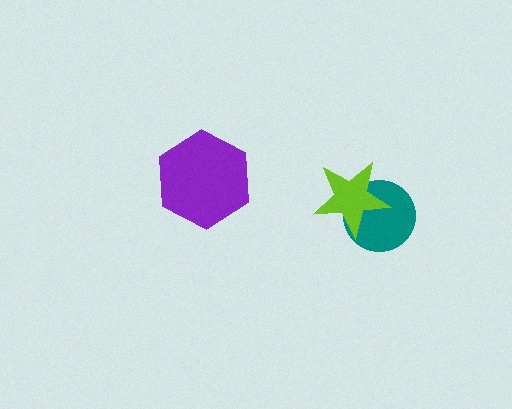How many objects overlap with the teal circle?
1 object overlaps with the teal circle.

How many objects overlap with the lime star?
1 object overlaps with the lime star.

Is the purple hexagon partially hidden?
No, no other shape covers it.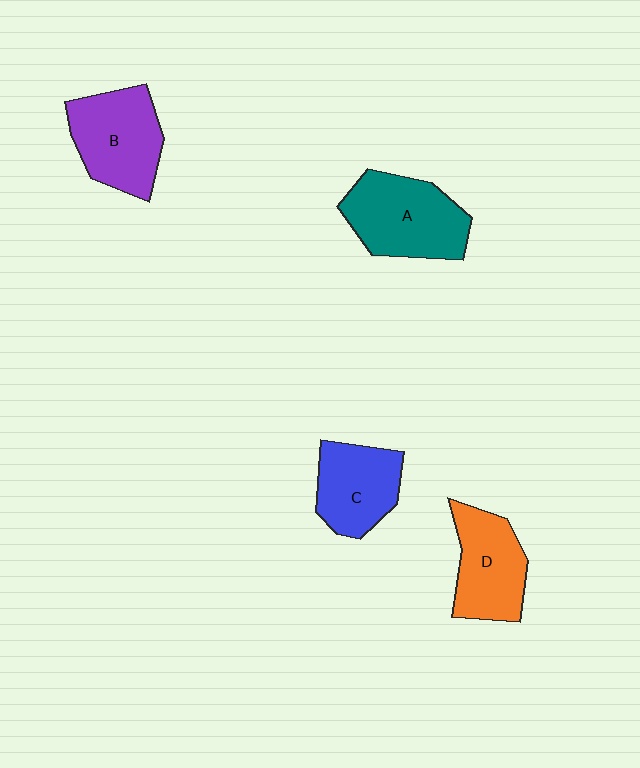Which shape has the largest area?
Shape A (teal).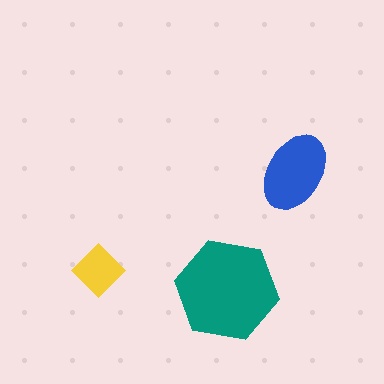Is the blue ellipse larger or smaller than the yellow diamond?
Larger.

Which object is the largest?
The teal hexagon.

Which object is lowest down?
The teal hexagon is bottommost.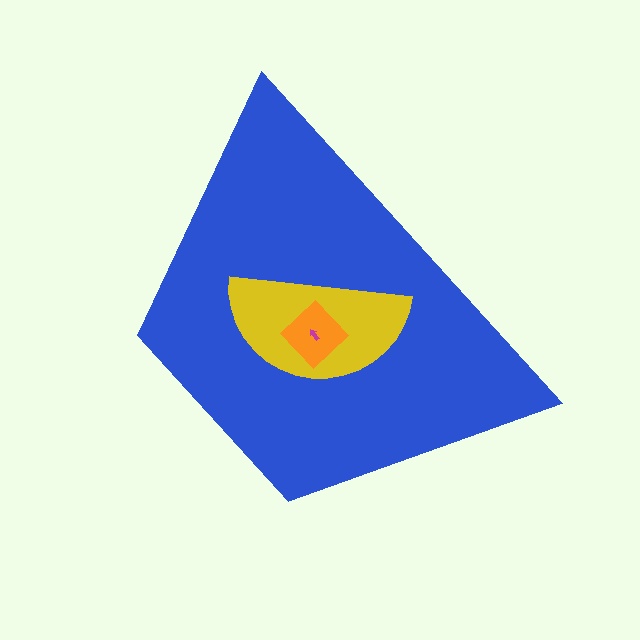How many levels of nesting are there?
4.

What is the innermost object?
The magenta arrow.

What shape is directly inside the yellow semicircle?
The orange diamond.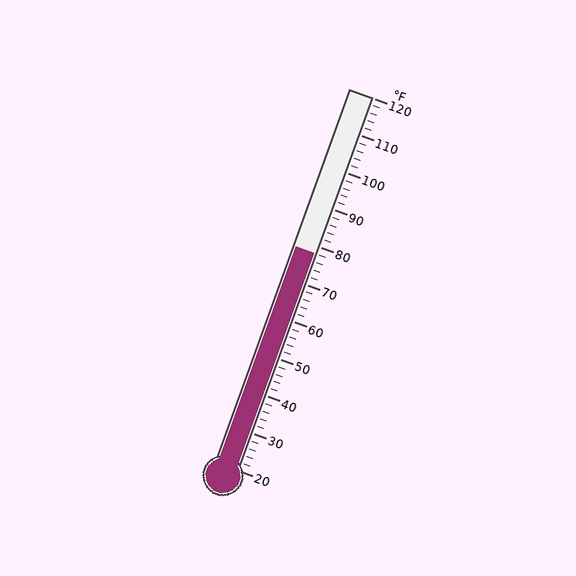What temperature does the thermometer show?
The thermometer shows approximately 78°F.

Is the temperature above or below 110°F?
The temperature is below 110°F.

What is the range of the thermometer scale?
The thermometer scale ranges from 20°F to 120°F.